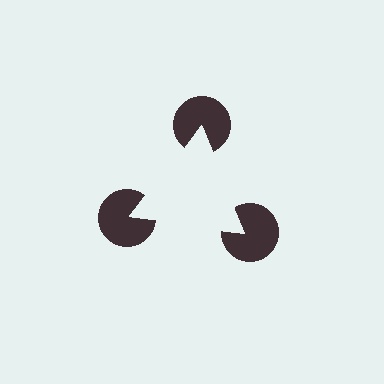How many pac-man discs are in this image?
There are 3 — one at each vertex of the illusory triangle.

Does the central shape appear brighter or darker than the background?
It typically appears slightly brighter than the background, even though no actual brightness change is drawn.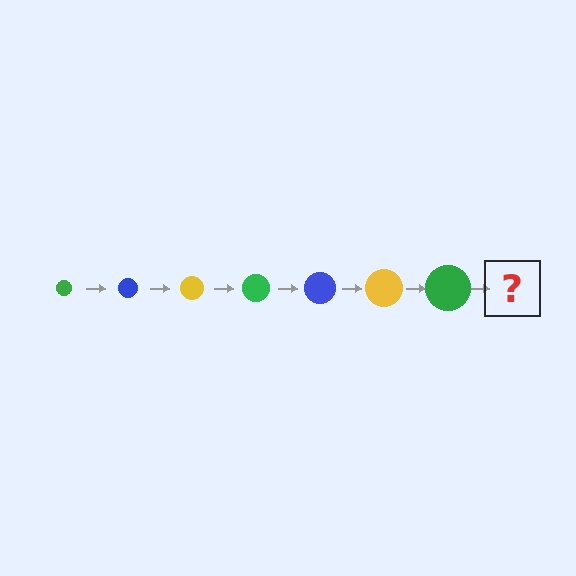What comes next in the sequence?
The next element should be a blue circle, larger than the previous one.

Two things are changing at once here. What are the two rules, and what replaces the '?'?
The two rules are that the circle grows larger each step and the color cycles through green, blue, and yellow. The '?' should be a blue circle, larger than the previous one.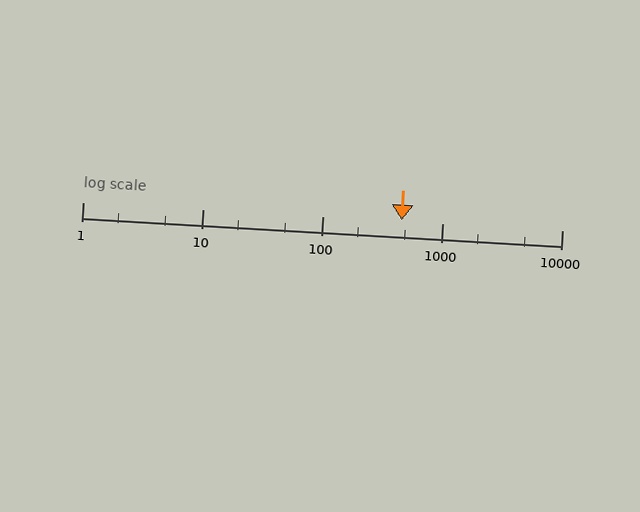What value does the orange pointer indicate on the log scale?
The pointer indicates approximately 460.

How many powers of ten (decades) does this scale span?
The scale spans 4 decades, from 1 to 10000.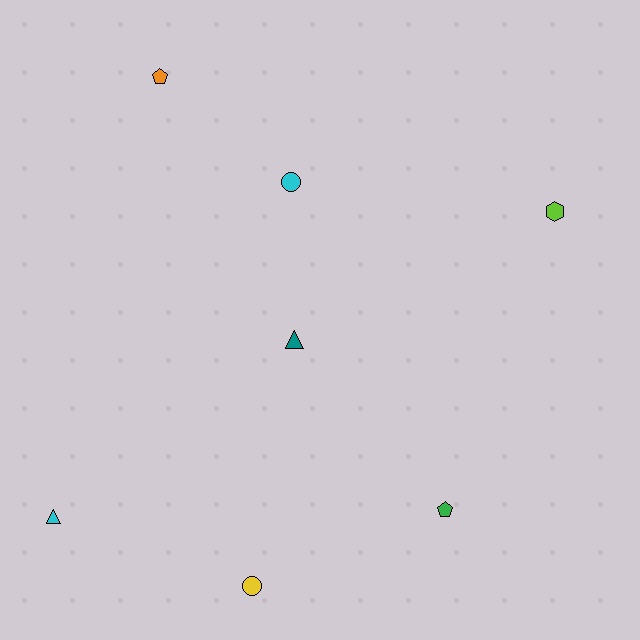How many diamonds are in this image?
There are no diamonds.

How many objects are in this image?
There are 7 objects.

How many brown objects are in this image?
There are no brown objects.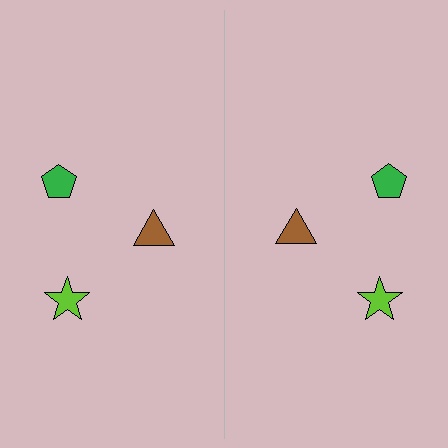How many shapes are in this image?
There are 6 shapes in this image.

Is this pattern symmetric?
Yes, this pattern has bilateral (reflection) symmetry.